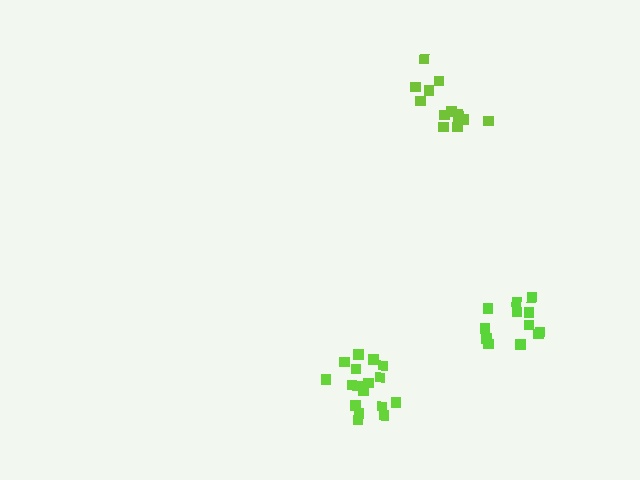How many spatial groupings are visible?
There are 3 spatial groupings.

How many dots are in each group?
Group 1: 17 dots, Group 2: 13 dots, Group 3: 12 dots (42 total).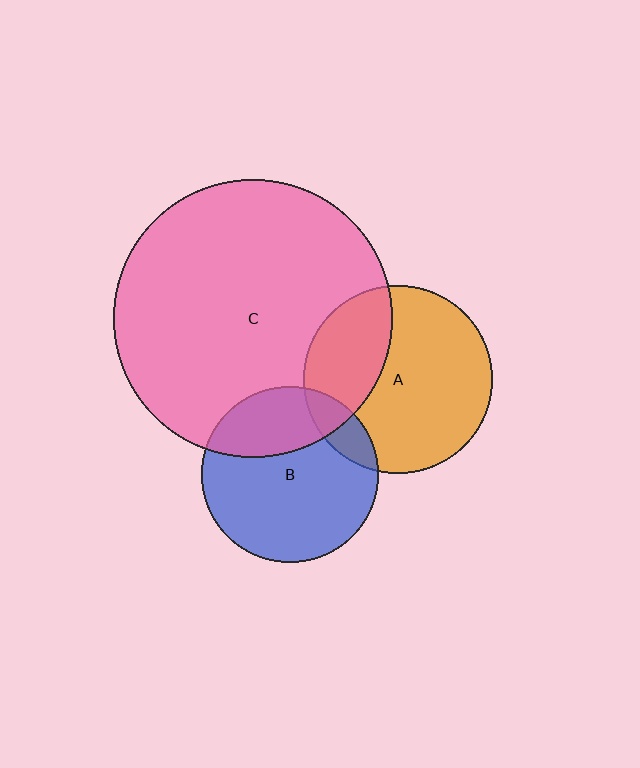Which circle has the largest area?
Circle C (pink).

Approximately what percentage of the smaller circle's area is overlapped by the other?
Approximately 10%.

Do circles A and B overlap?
Yes.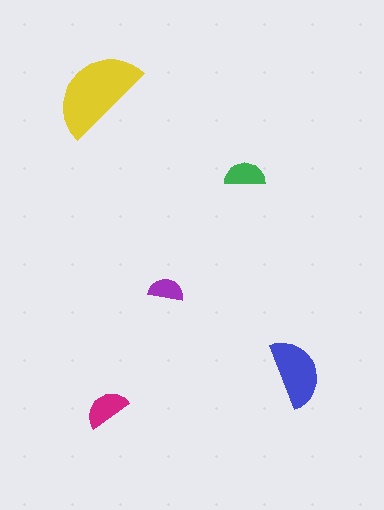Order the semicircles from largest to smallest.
the yellow one, the blue one, the magenta one, the green one, the purple one.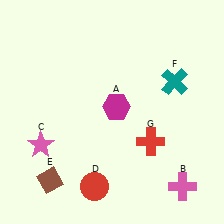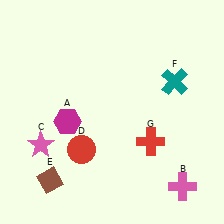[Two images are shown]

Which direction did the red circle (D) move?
The red circle (D) moved up.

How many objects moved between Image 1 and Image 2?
2 objects moved between the two images.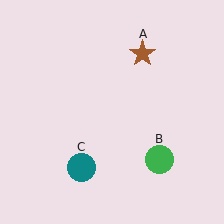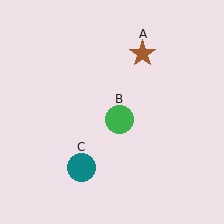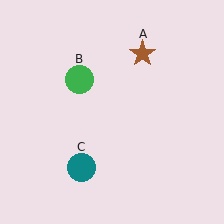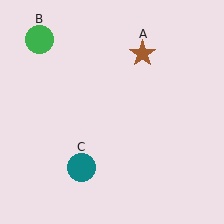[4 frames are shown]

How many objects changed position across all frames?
1 object changed position: green circle (object B).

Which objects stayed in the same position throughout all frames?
Brown star (object A) and teal circle (object C) remained stationary.